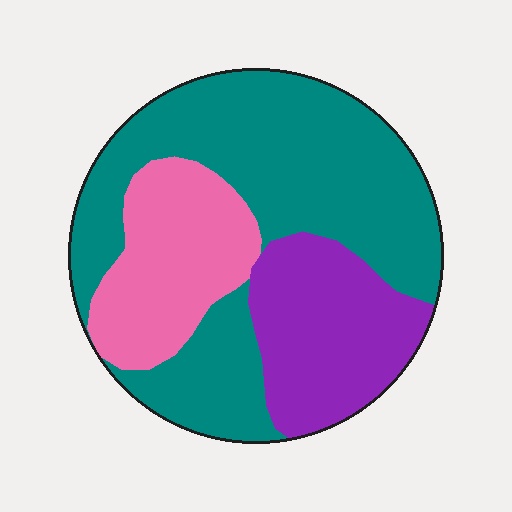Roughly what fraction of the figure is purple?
Purple takes up less than a quarter of the figure.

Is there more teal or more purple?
Teal.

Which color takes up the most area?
Teal, at roughly 55%.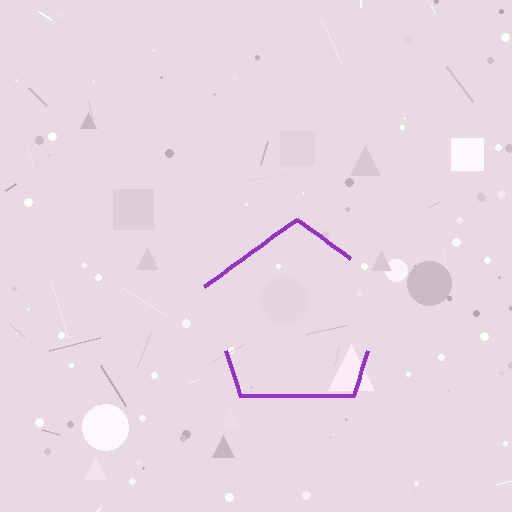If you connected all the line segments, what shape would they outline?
They would outline a pentagon.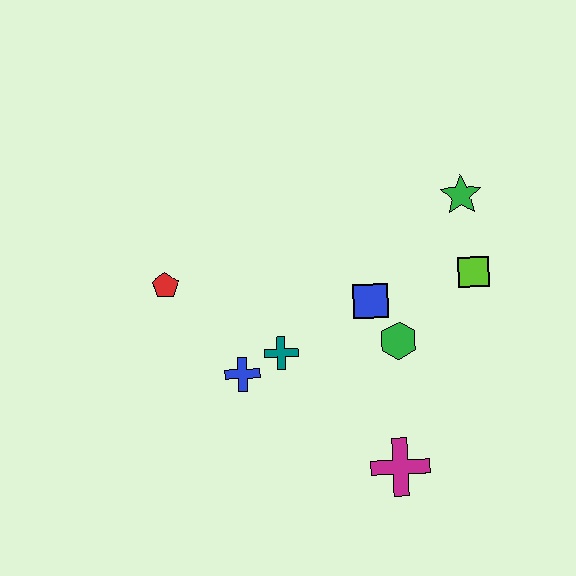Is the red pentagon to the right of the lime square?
No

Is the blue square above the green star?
No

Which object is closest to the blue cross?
The teal cross is closest to the blue cross.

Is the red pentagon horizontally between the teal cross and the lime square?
No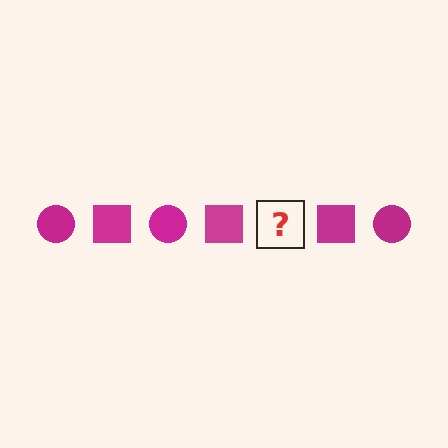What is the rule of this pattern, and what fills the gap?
The rule is that the pattern cycles through circle, square shapes in magenta. The gap should be filled with a magenta circle.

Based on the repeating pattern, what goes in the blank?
The blank should be a magenta circle.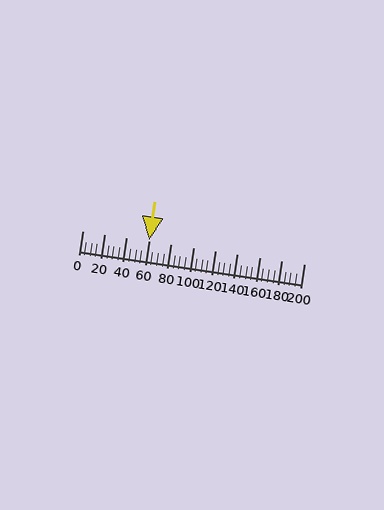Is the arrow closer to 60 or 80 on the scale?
The arrow is closer to 60.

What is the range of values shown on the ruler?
The ruler shows values from 0 to 200.